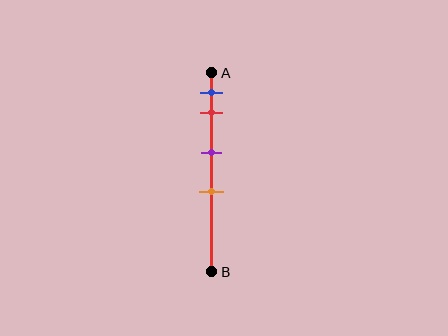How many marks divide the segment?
There are 4 marks dividing the segment.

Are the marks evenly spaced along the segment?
No, the marks are not evenly spaced.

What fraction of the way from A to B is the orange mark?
The orange mark is approximately 60% (0.6) of the way from A to B.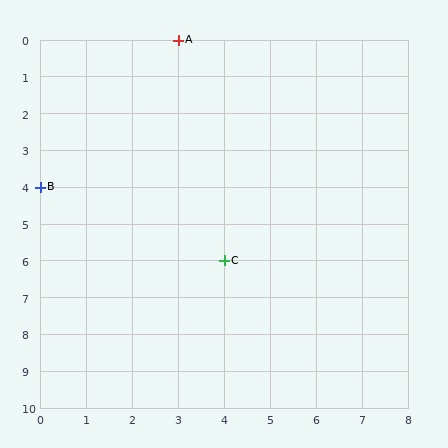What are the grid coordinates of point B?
Point B is at grid coordinates (0, 4).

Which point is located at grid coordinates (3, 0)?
Point A is at (3, 0).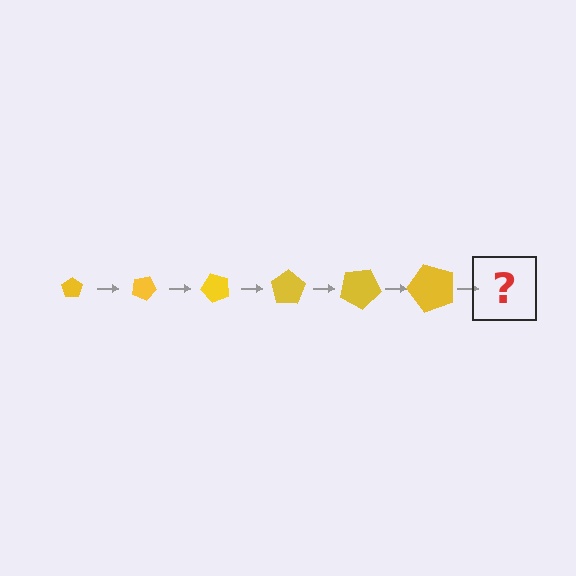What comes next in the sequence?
The next element should be a pentagon, larger than the previous one and rotated 150 degrees from the start.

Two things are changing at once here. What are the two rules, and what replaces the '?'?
The two rules are that the pentagon grows larger each step and it rotates 25 degrees each step. The '?' should be a pentagon, larger than the previous one and rotated 150 degrees from the start.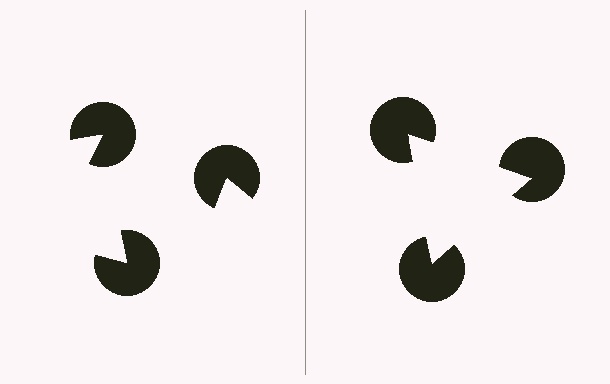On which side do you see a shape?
An illusory triangle appears on the right side. On the left side the wedge cuts are rotated, so no coherent shape forms.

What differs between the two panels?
The pac-man discs are positioned identically on both sides; only the wedge orientations differ. On the right they align to a triangle; on the left they are misaligned.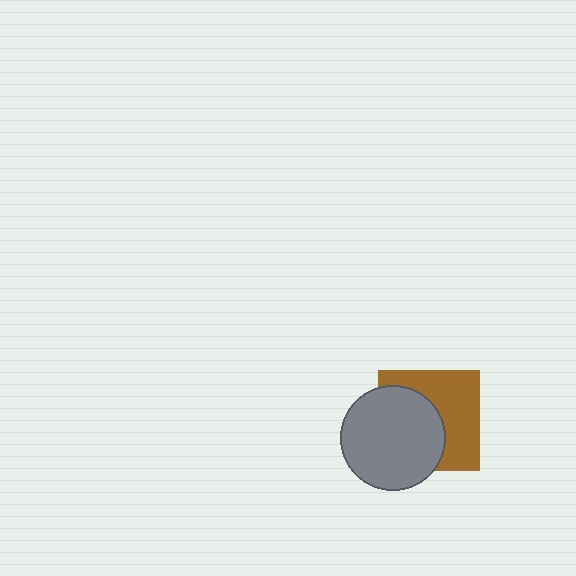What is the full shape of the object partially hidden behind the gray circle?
The partially hidden object is a brown square.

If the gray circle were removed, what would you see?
You would see the complete brown square.